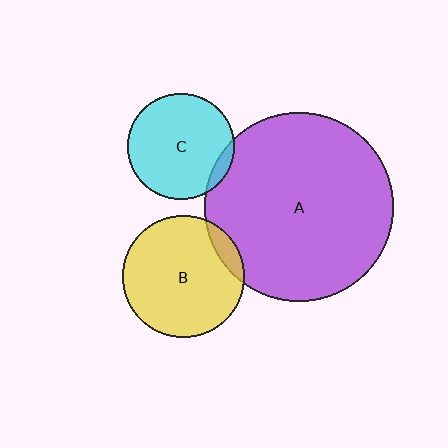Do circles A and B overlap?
Yes.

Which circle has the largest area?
Circle A (purple).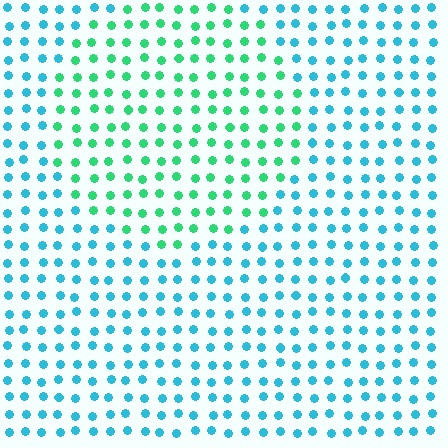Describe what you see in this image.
The image is filled with small cyan elements in a uniform arrangement. A circle-shaped region is visible where the elements are tinted to a slightly different hue, forming a subtle color boundary.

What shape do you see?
I see a circle.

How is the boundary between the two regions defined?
The boundary is defined purely by a slight shift in hue (about 45 degrees). Spacing, size, and orientation are identical on both sides.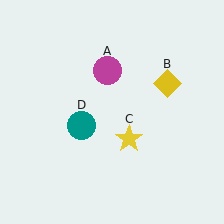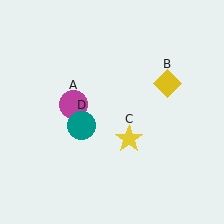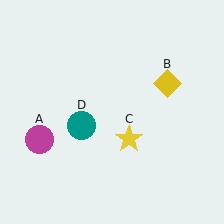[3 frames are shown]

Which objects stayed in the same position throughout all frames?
Yellow diamond (object B) and yellow star (object C) and teal circle (object D) remained stationary.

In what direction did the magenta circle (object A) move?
The magenta circle (object A) moved down and to the left.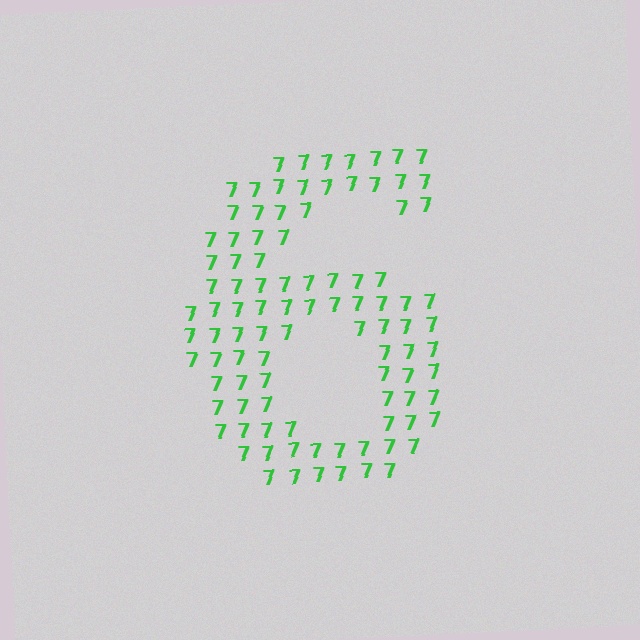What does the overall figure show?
The overall figure shows the digit 6.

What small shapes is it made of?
It is made of small digit 7's.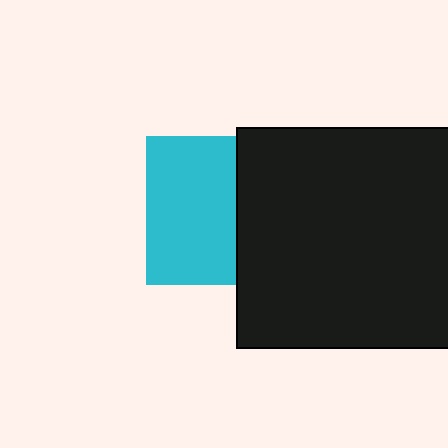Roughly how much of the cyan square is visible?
About half of it is visible (roughly 60%).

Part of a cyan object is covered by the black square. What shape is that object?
It is a square.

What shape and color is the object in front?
The object in front is a black square.